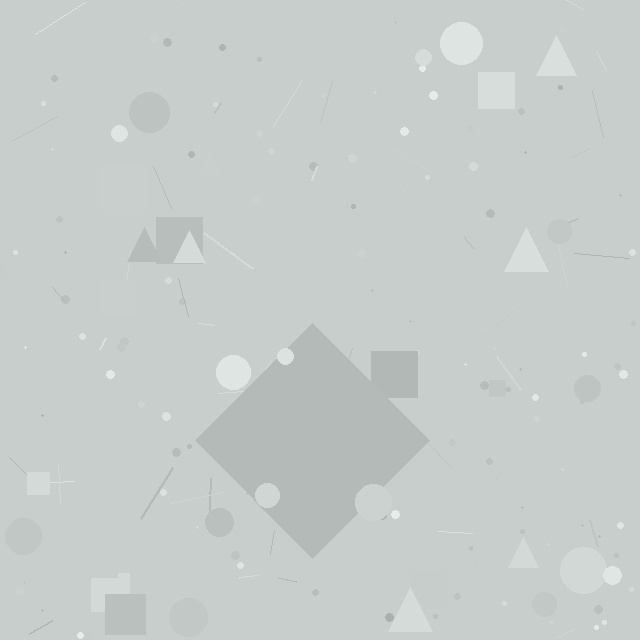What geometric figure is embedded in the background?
A diamond is embedded in the background.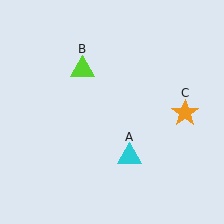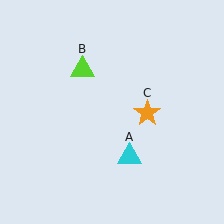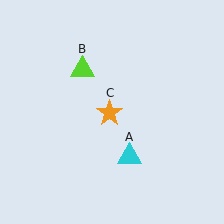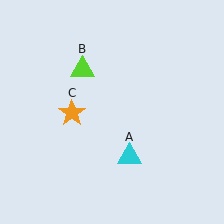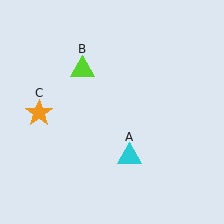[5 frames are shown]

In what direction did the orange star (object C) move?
The orange star (object C) moved left.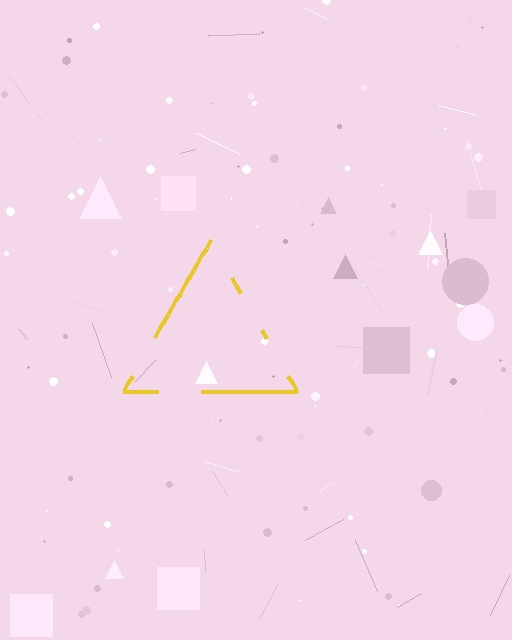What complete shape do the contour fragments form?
The contour fragments form a triangle.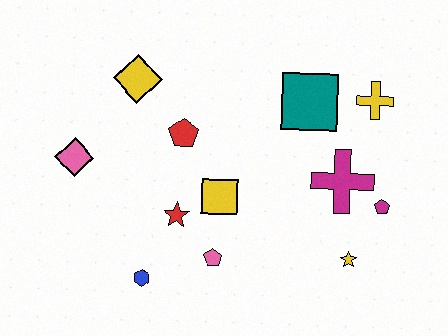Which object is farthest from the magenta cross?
The pink diamond is farthest from the magenta cross.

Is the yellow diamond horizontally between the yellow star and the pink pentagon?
No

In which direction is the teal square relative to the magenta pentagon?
The teal square is above the magenta pentagon.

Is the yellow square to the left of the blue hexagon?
No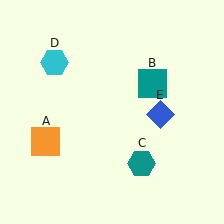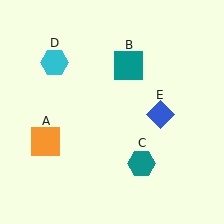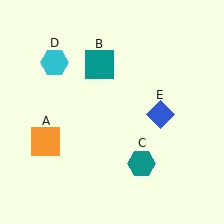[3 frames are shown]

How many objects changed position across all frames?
1 object changed position: teal square (object B).